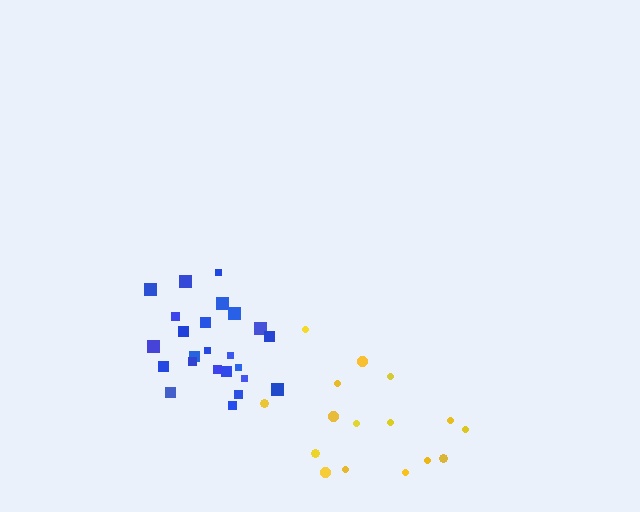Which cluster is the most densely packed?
Blue.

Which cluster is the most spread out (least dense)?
Yellow.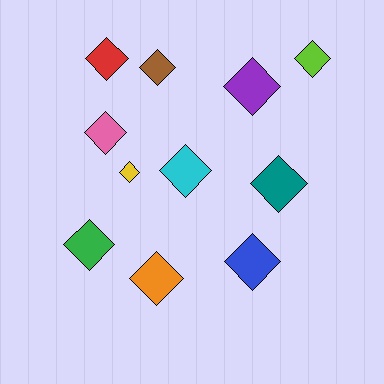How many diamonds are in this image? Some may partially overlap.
There are 11 diamonds.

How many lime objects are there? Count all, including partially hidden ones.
There is 1 lime object.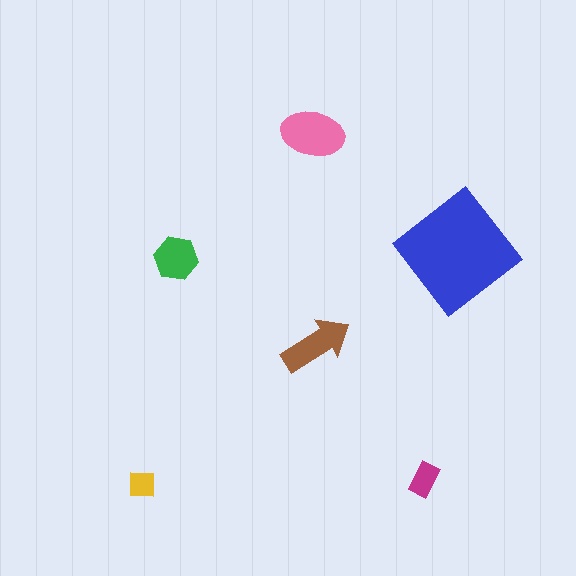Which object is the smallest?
The yellow square.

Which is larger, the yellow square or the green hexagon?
The green hexagon.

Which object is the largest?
The blue diamond.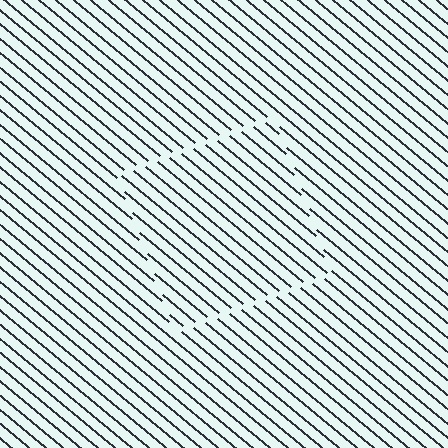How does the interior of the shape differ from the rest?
The interior of the shape contains the same grating, shifted by half a period — the contour is defined by the phase discontinuity where line-ends from the inner and outer gratings abut.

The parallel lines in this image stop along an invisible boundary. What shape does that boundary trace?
An illusory square. The interior of the shape contains the same grating, shifted by half a period — the contour is defined by the phase discontinuity where line-ends from the inner and outer gratings abut.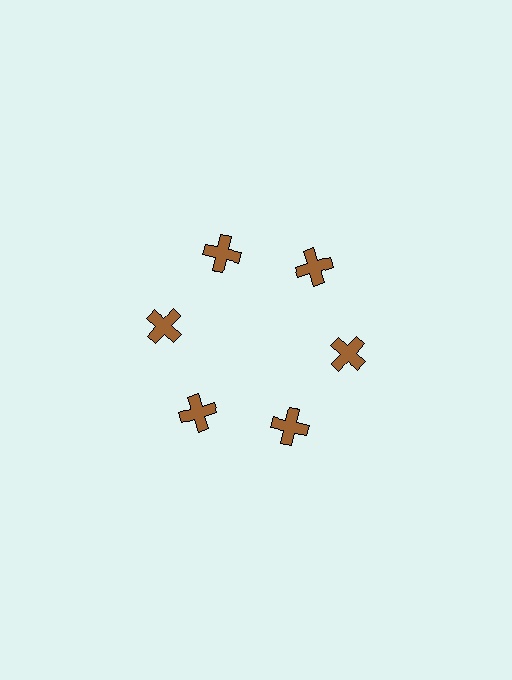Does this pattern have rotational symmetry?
Yes, this pattern has 6-fold rotational symmetry. It looks the same after rotating 60 degrees around the center.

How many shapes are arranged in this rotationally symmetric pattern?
There are 6 shapes, arranged in 6 groups of 1.